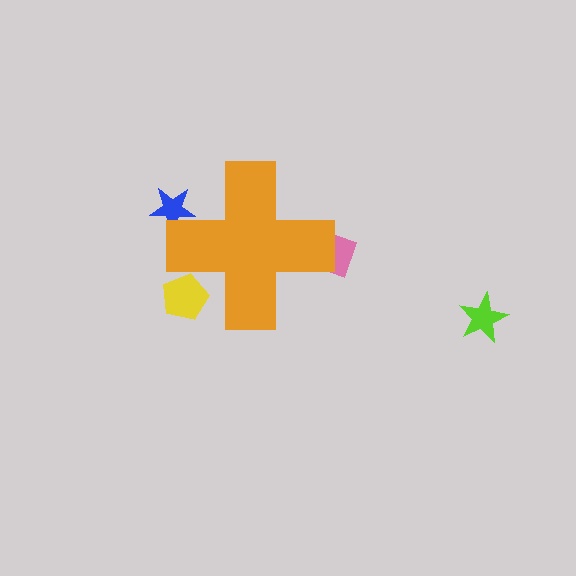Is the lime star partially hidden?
No, the lime star is fully visible.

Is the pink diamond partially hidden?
Yes, the pink diamond is partially hidden behind the orange cross.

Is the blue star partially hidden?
Yes, the blue star is partially hidden behind the orange cross.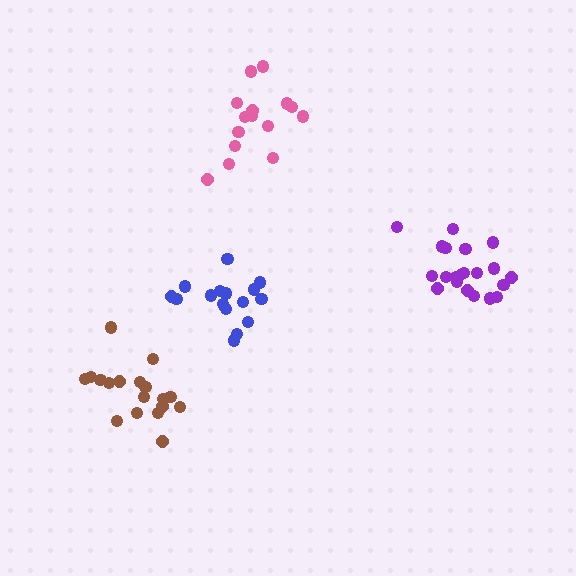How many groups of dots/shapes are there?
There are 4 groups.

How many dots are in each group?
Group 1: 17 dots, Group 2: 15 dots, Group 3: 21 dots, Group 4: 18 dots (71 total).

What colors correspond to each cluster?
The clusters are colored: blue, pink, purple, brown.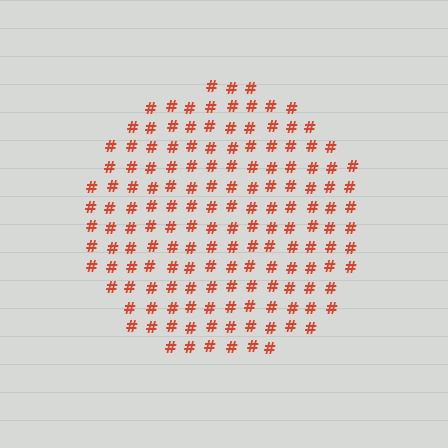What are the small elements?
The small elements are hash symbols.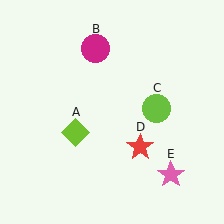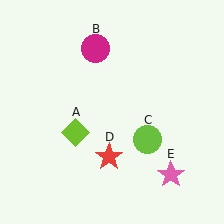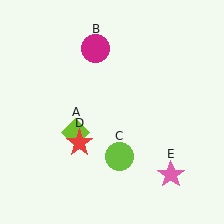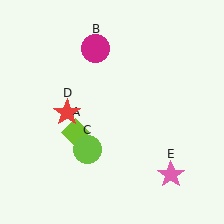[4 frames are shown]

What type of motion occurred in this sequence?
The lime circle (object C), red star (object D) rotated clockwise around the center of the scene.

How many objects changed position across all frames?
2 objects changed position: lime circle (object C), red star (object D).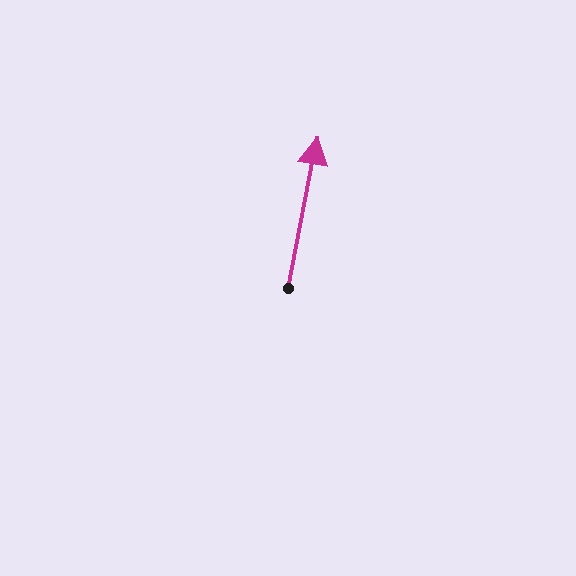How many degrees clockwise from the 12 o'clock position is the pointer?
Approximately 11 degrees.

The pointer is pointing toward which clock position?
Roughly 12 o'clock.